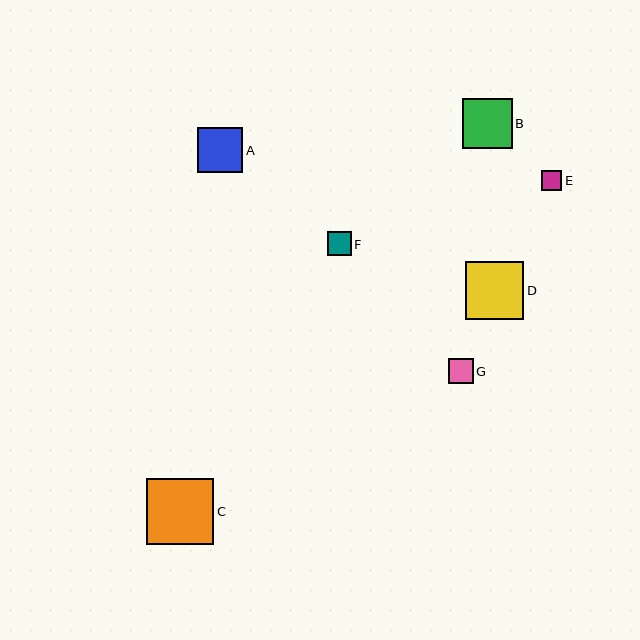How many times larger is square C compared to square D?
Square C is approximately 1.2 times the size of square D.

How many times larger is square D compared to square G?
Square D is approximately 2.3 times the size of square G.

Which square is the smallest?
Square E is the smallest with a size of approximately 20 pixels.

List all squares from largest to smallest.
From largest to smallest: C, D, B, A, G, F, E.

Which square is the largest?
Square C is the largest with a size of approximately 67 pixels.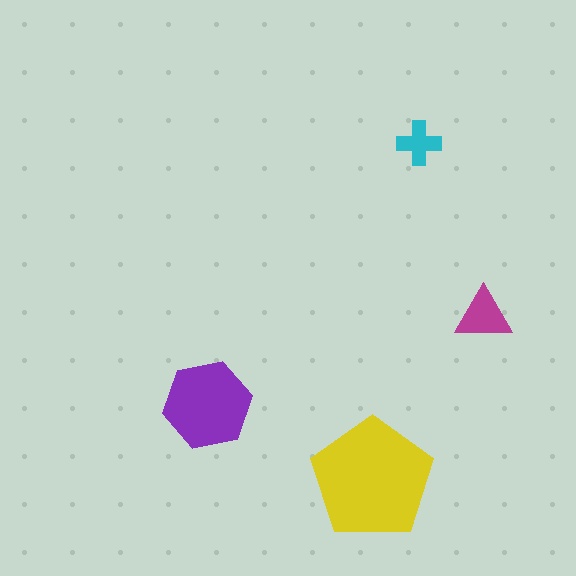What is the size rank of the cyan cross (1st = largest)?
4th.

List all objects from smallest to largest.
The cyan cross, the magenta triangle, the purple hexagon, the yellow pentagon.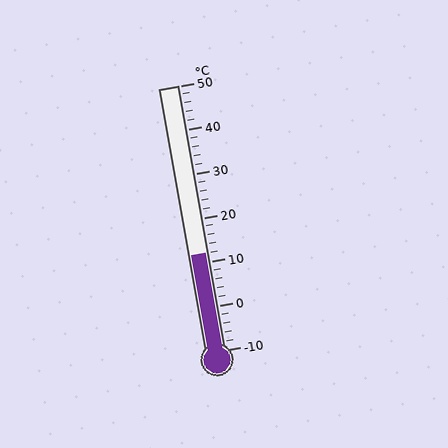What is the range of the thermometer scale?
The thermometer scale ranges from -10°C to 50°C.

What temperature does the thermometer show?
The thermometer shows approximately 12°C.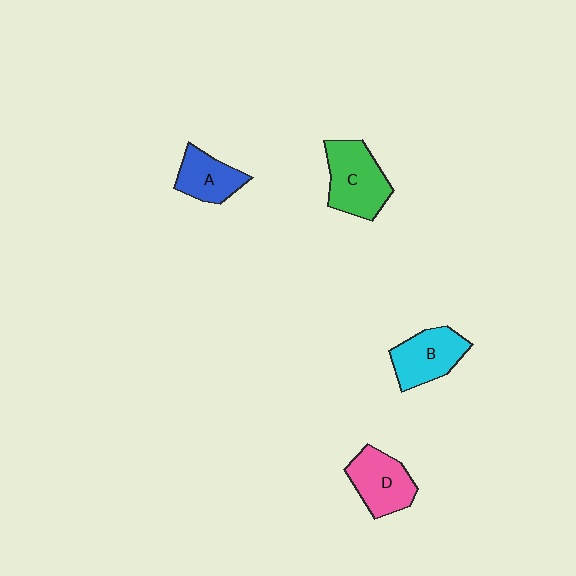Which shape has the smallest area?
Shape A (blue).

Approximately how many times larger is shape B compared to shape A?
Approximately 1.2 times.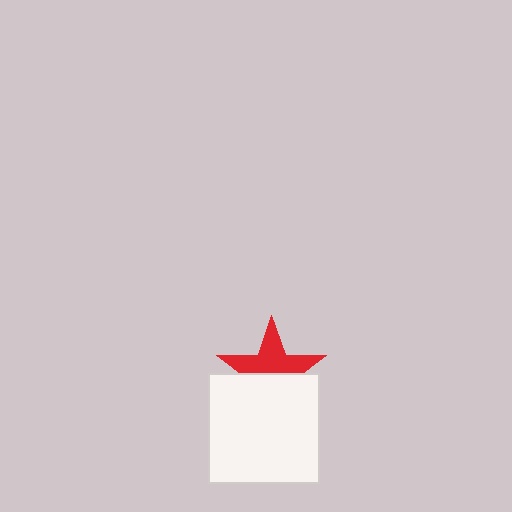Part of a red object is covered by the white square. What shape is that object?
It is a star.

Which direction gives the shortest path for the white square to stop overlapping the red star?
Moving down gives the shortest separation.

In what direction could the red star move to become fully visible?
The red star could move up. That would shift it out from behind the white square entirely.